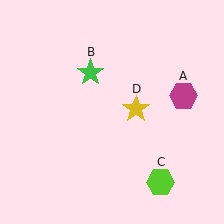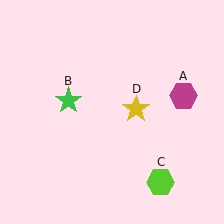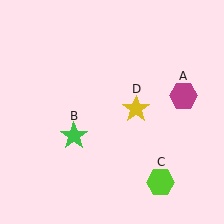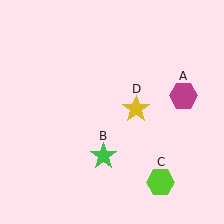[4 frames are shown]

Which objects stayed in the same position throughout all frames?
Magenta hexagon (object A) and lime hexagon (object C) and yellow star (object D) remained stationary.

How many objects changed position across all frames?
1 object changed position: green star (object B).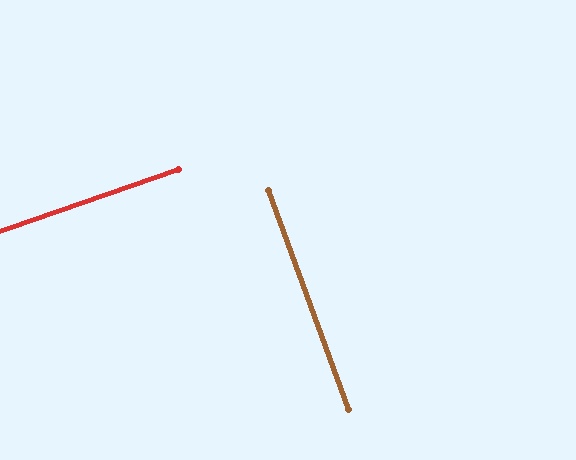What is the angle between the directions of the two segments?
Approximately 89 degrees.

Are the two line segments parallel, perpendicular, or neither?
Perpendicular — they meet at approximately 89°.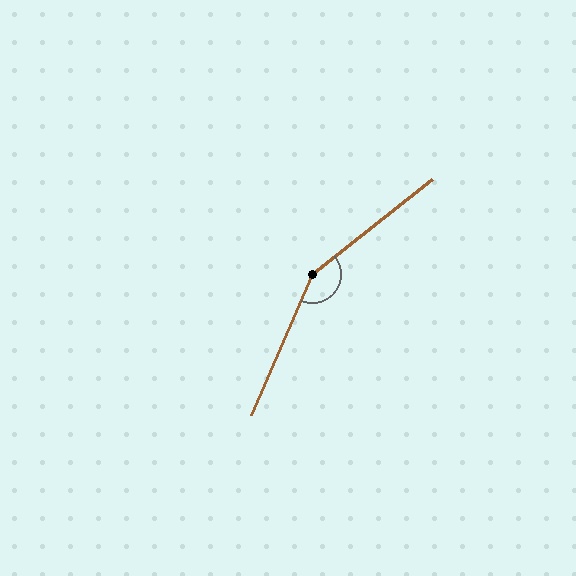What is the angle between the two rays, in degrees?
Approximately 152 degrees.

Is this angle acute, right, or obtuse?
It is obtuse.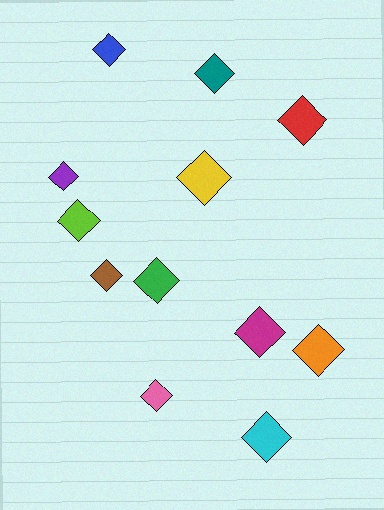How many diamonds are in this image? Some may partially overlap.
There are 12 diamonds.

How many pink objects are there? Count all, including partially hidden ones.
There is 1 pink object.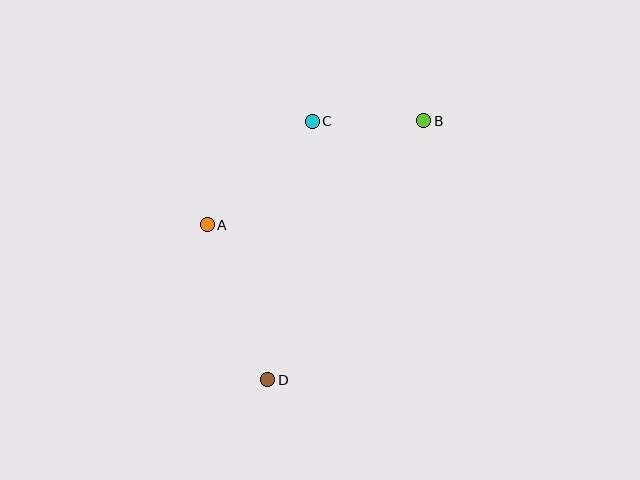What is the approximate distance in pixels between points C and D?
The distance between C and D is approximately 262 pixels.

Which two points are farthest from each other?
Points B and D are farthest from each other.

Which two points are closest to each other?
Points B and C are closest to each other.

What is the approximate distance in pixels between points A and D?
The distance between A and D is approximately 166 pixels.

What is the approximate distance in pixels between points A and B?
The distance between A and B is approximately 240 pixels.